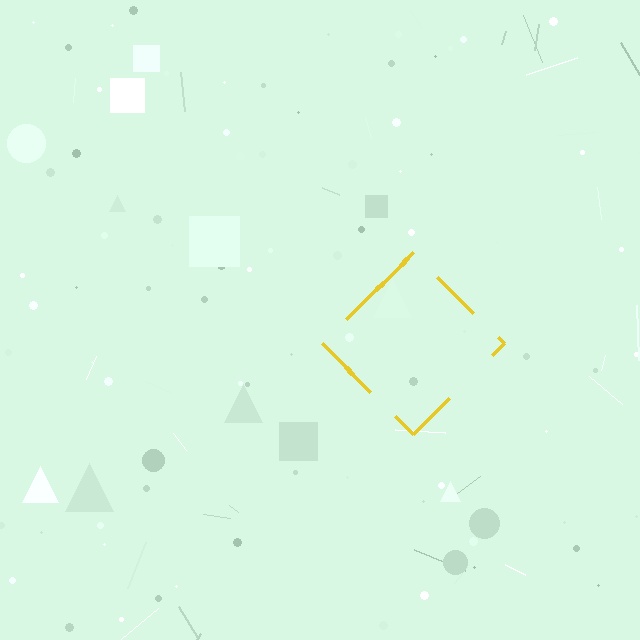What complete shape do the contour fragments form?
The contour fragments form a diamond.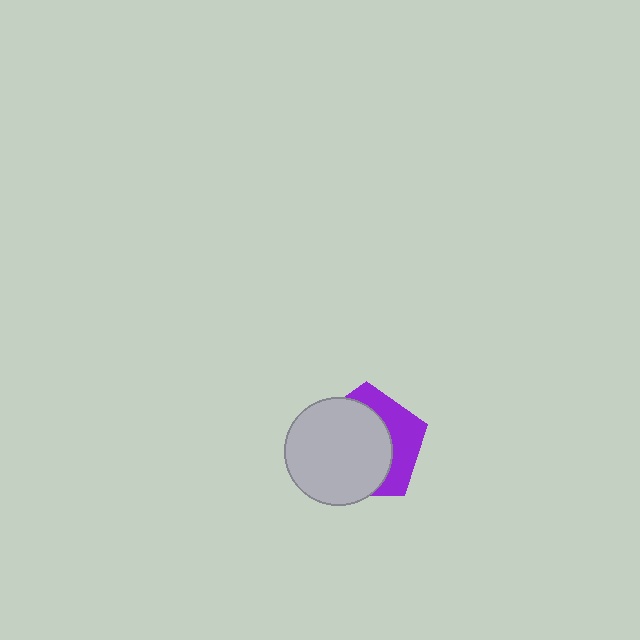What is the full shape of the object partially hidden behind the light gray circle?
The partially hidden object is a purple pentagon.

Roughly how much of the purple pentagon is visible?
A small part of it is visible (roughly 35%).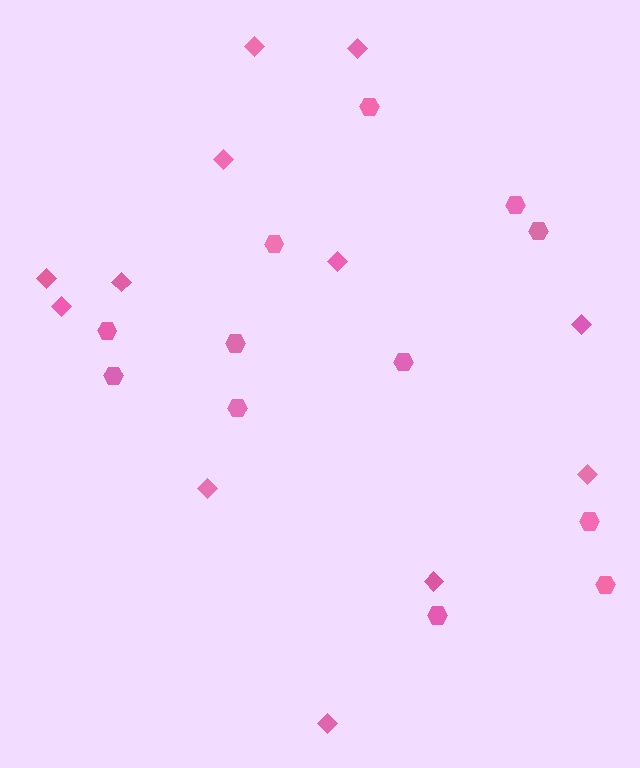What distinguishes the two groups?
There are 2 groups: one group of diamonds (12) and one group of hexagons (12).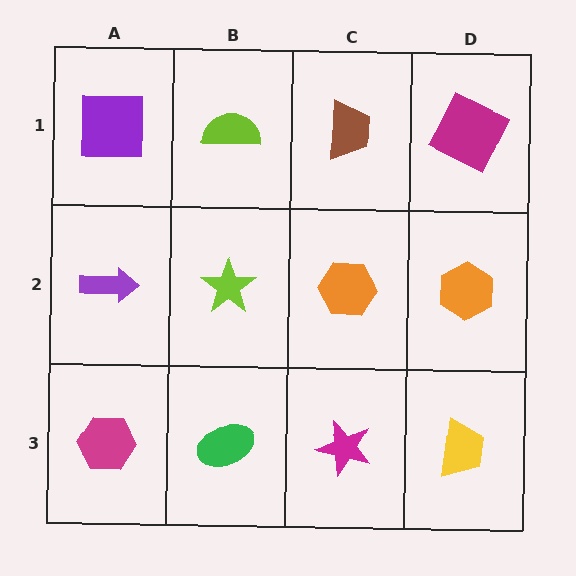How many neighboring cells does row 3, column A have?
2.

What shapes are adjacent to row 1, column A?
A purple arrow (row 2, column A), a lime semicircle (row 1, column B).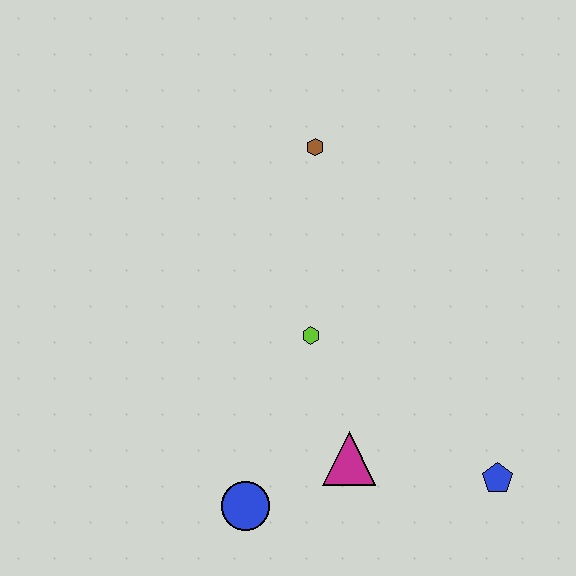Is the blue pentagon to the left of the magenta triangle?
No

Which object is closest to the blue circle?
The magenta triangle is closest to the blue circle.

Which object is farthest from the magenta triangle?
The brown hexagon is farthest from the magenta triangle.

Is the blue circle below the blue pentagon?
Yes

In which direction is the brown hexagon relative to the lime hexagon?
The brown hexagon is above the lime hexagon.